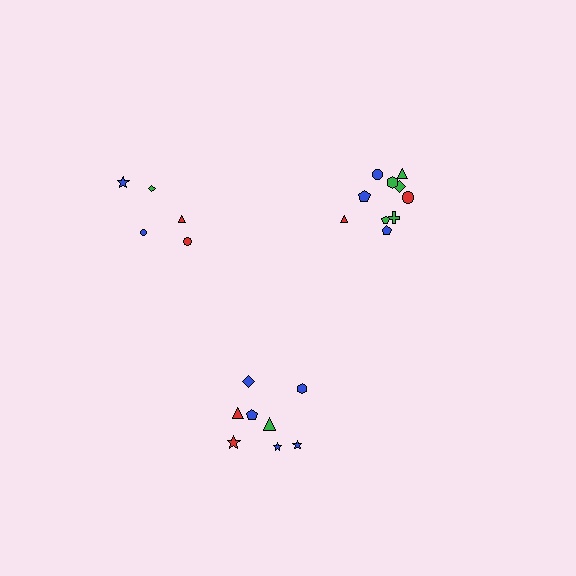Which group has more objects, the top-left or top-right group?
The top-right group.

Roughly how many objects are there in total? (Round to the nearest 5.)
Roughly 25 objects in total.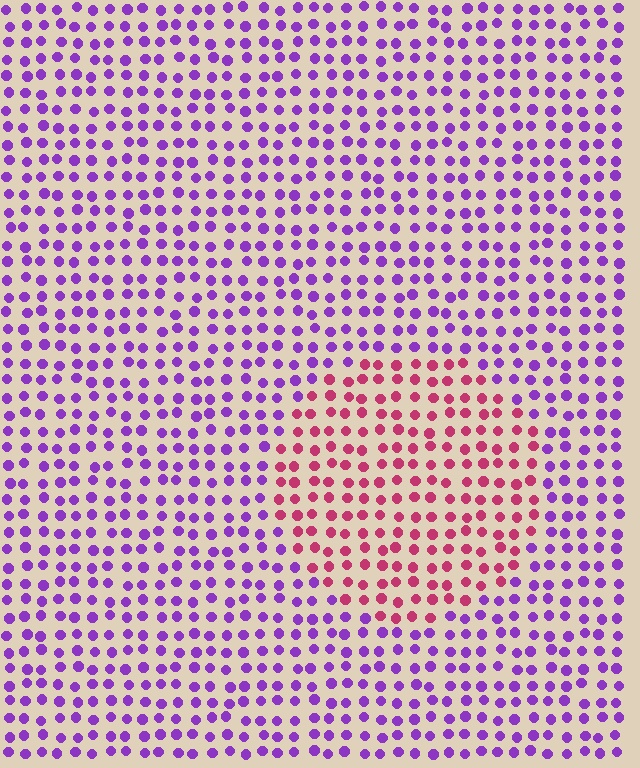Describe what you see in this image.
The image is filled with small purple elements in a uniform arrangement. A circle-shaped region is visible where the elements are tinted to a slightly different hue, forming a subtle color boundary.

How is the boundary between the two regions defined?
The boundary is defined purely by a slight shift in hue (about 58 degrees). Spacing, size, and orientation are identical on both sides.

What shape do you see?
I see a circle.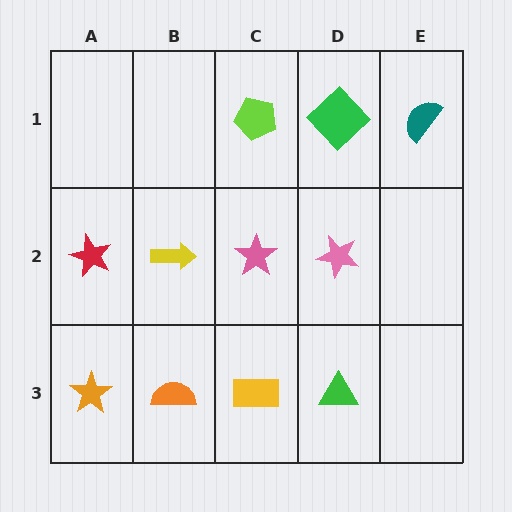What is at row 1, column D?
A green diamond.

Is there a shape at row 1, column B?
No, that cell is empty.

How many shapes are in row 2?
4 shapes.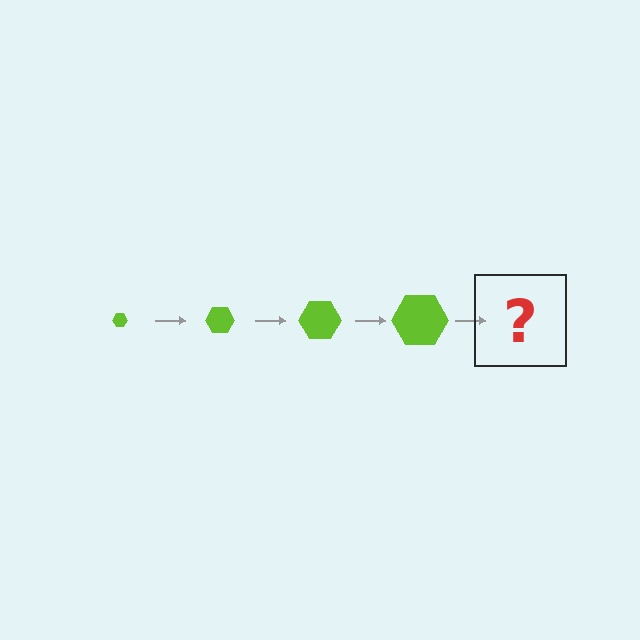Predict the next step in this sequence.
The next step is a lime hexagon, larger than the previous one.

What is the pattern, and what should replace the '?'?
The pattern is that the hexagon gets progressively larger each step. The '?' should be a lime hexagon, larger than the previous one.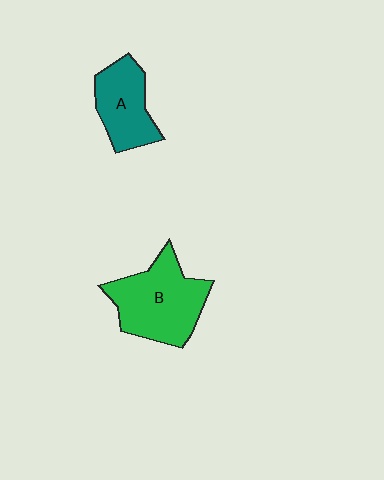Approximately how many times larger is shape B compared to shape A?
Approximately 1.5 times.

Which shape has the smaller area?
Shape A (teal).